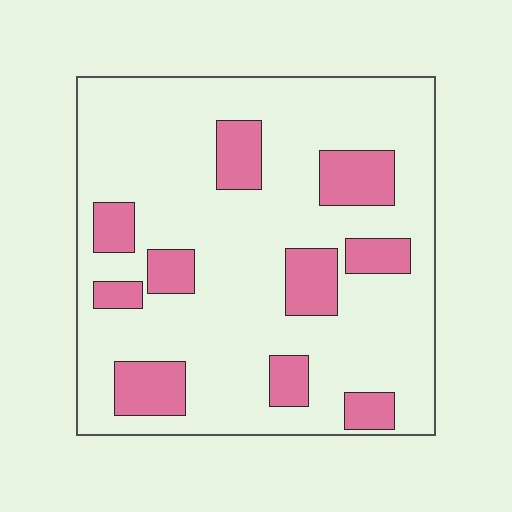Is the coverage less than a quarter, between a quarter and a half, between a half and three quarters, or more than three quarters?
Less than a quarter.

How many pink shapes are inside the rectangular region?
10.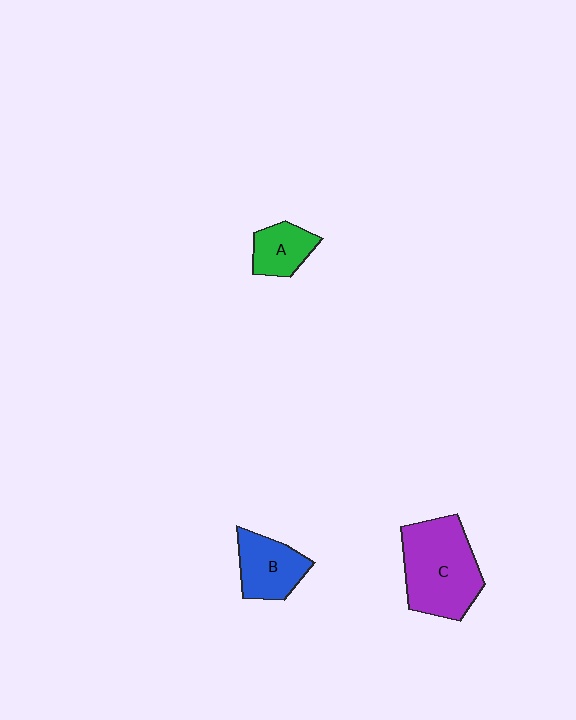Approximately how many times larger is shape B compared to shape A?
Approximately 1.4 times.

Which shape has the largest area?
Shape C (purple).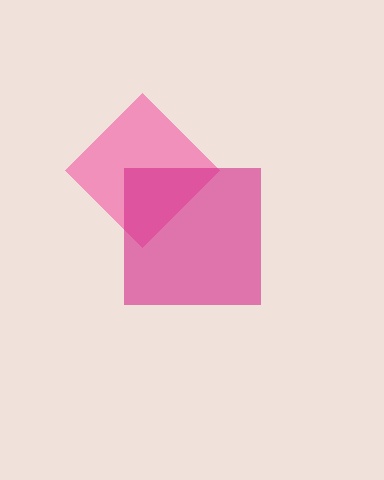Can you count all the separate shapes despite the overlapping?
Yes, there are 2 separate shapes.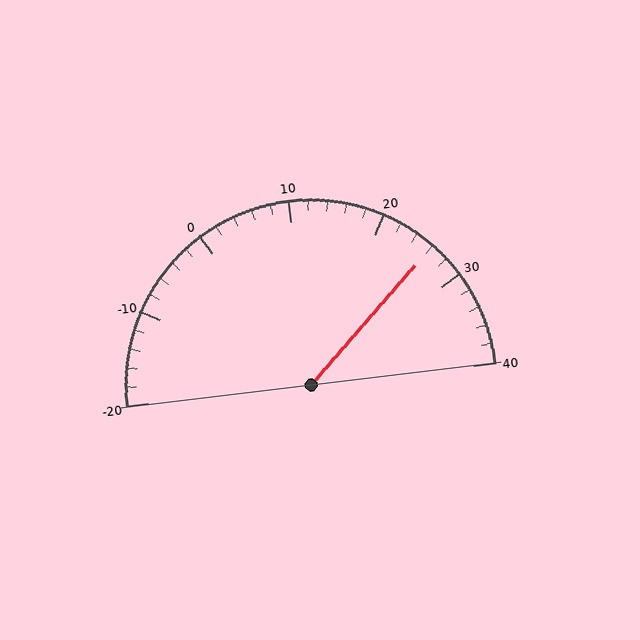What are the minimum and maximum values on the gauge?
The gauge ranges from -20 to 40.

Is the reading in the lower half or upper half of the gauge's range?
The reading is in the upper half of the range (-20 to 40).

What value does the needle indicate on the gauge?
The needle indicates approximately 26.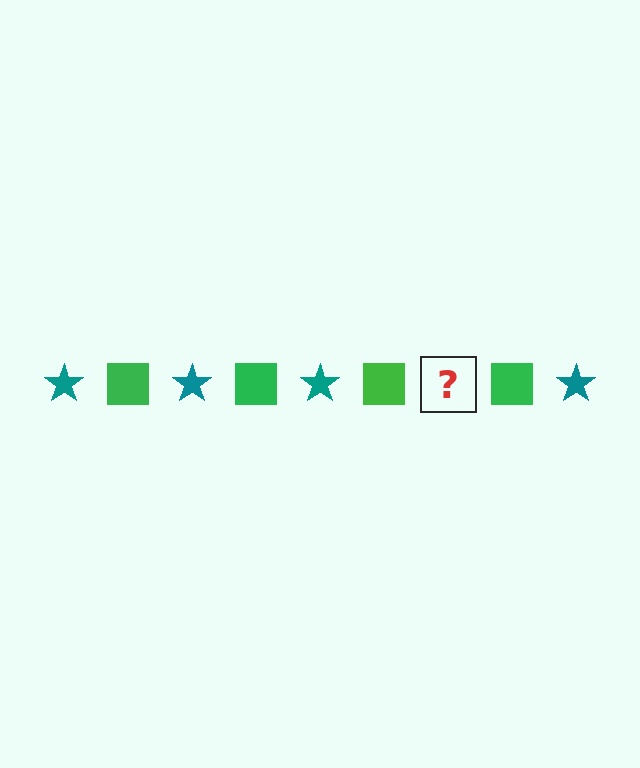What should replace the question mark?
The question mark should be replaced with a teal star.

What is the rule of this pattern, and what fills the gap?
The rule is that the pattern alternates between teal star and green square. The gap should be filled with a teal star.